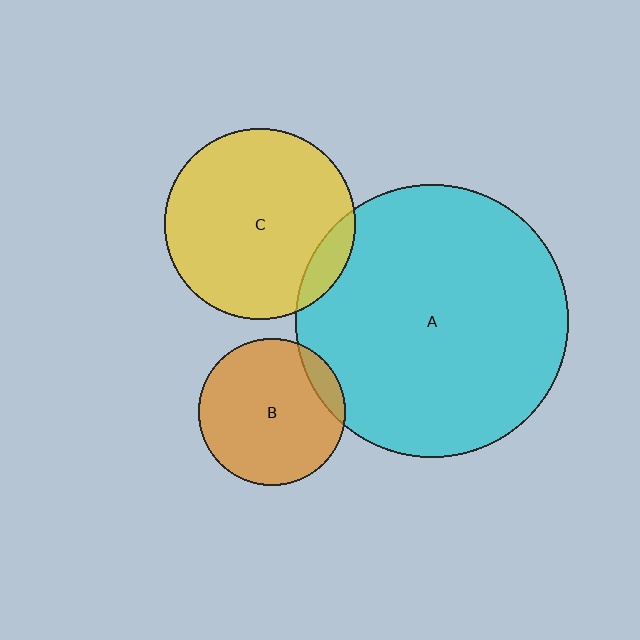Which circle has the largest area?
Circle A (cyan).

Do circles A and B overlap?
Yes.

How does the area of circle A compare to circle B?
Approximately 3.4 times.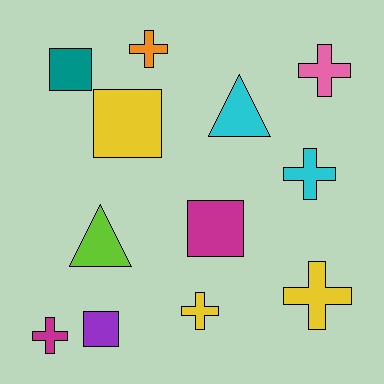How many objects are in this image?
There are 12 objects.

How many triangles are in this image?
There are 2 triangles.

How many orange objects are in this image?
There is 1 orange object.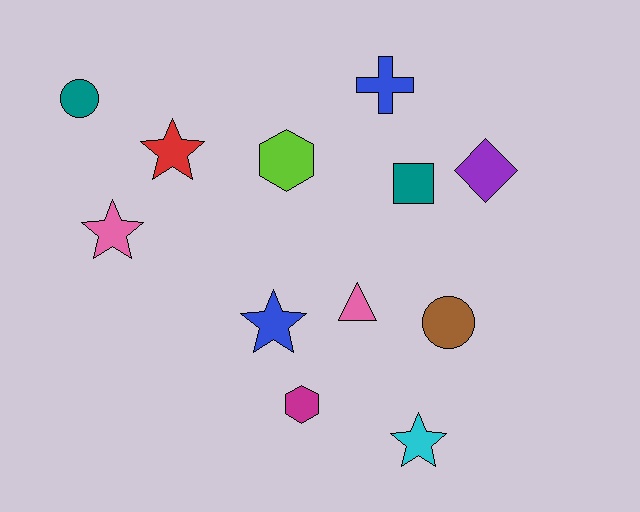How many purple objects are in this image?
There is 1 purple object.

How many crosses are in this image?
There is 1 cross.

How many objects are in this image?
There are 12 objects.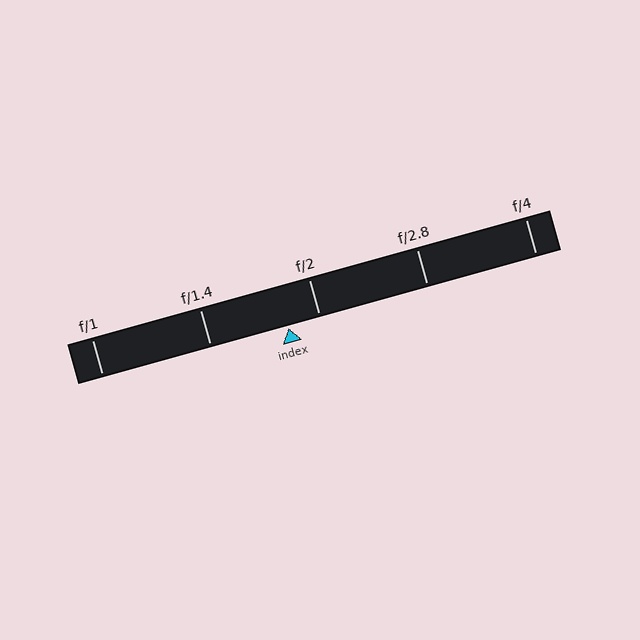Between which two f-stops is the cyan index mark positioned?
The index mark is between f/1.4 and f/2.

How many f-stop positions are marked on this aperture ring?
There are 5 f-stop positions marked.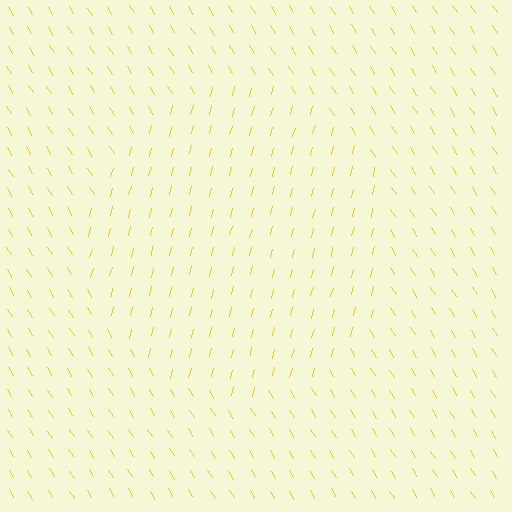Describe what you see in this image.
The image is filled with small yellow line segments. A circle region in the image has lines oriented differently from the surrounding lines, creating a visible texture boundary.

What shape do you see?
I see a circle.